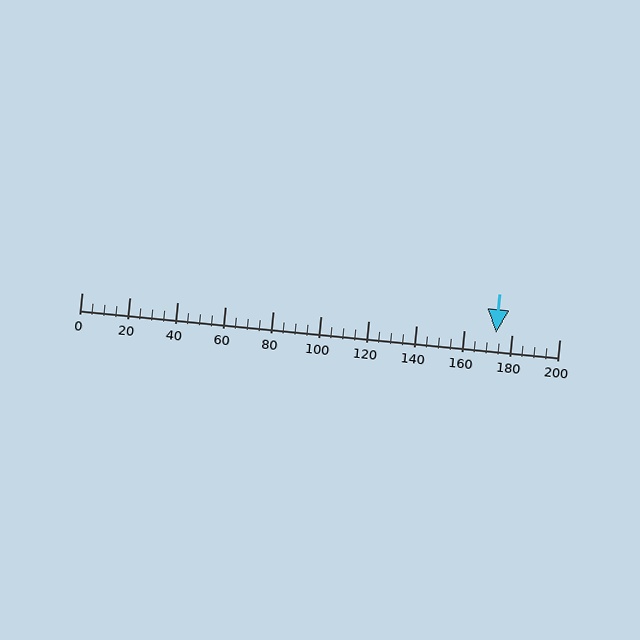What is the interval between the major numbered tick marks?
The major tick marks are spaced 20 units apart.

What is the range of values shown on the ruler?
The ruler shows values from 0 to 200.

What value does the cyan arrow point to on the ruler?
The cyan arrow points to approximately 173.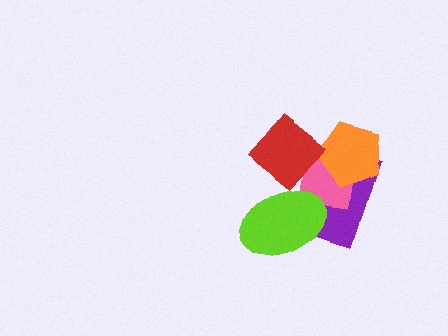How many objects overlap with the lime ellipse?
2 objects overlap with the lime ellipse.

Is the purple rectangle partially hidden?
Yes, it is partially covered by another shape.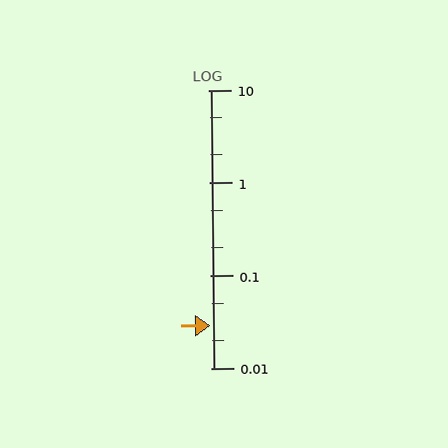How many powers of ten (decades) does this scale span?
The scale spans 3 decades, from 0.01 to 10.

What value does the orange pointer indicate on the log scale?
The pointer indicates approximately 0.029.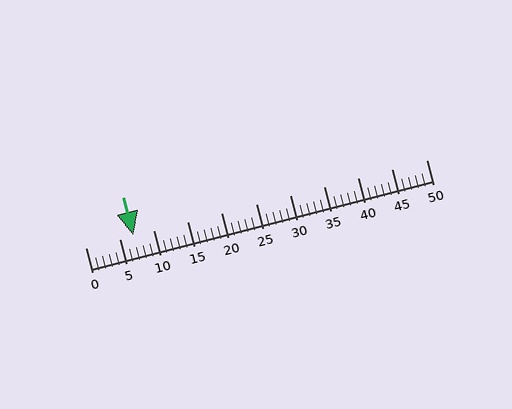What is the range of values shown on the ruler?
The ruler shows values from 0 to 50.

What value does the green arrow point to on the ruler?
The green arrow points to approximately 7.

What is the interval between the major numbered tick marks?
The major tick marks are spaced 5 units apart.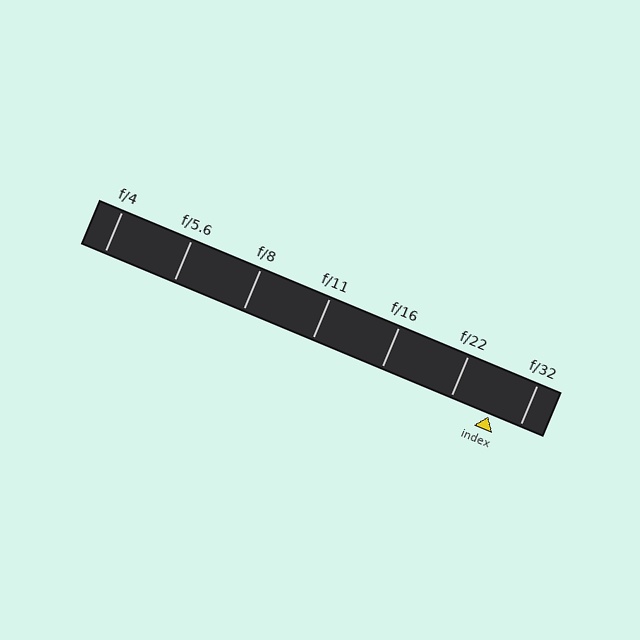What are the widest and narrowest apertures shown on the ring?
The widest aperture shown is f/4 and the narrowest is f/32.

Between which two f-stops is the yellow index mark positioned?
The index mark is between f/22 and f/32.